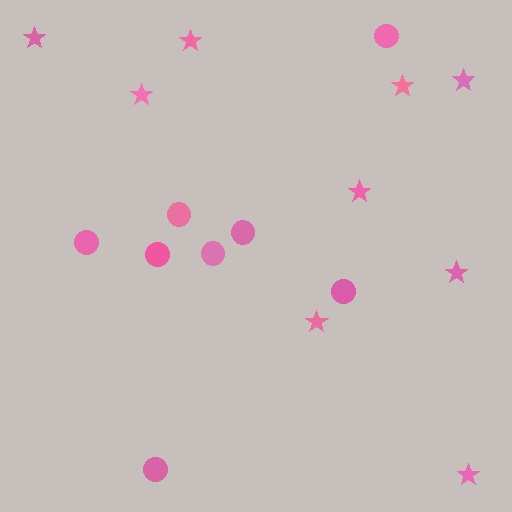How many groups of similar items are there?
There are 2 groups: one group of circles (8) and one group of stars (9).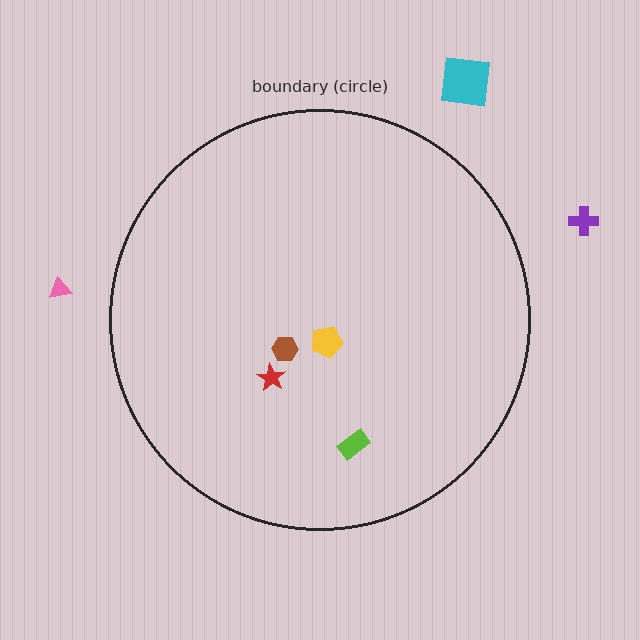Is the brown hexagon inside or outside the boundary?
Inside.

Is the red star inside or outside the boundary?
Inside.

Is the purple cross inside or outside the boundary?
Outside.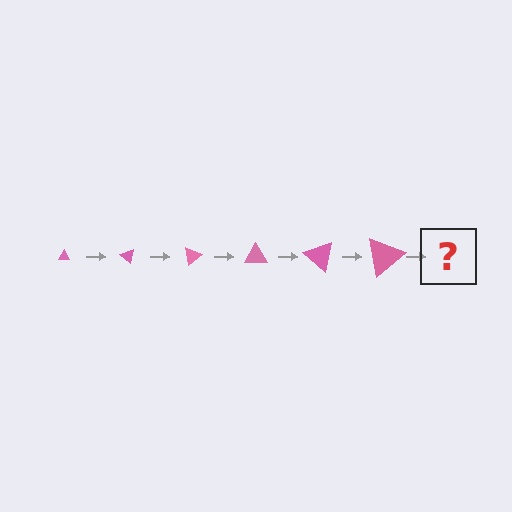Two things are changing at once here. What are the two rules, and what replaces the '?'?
The two rules are that the triangle grows larger each step and it rotates 40 degrees each step. The '?' should be a triangle, larger than the previous one and rotated 240 degrees from the start.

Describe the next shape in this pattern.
It should be a triangle, larger than the previous one and rotated 240 degrees from the start.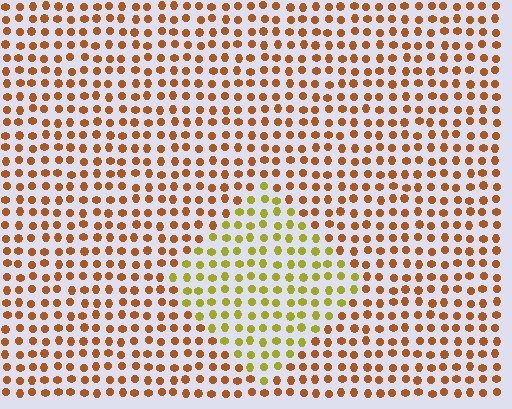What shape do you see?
I see a diamond.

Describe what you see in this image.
The image is filled with small brown elements in a uniform arrangement. A diamond-shaped region is visible where the elements are tinted to a slightly different hue, forming a subtle color boundary.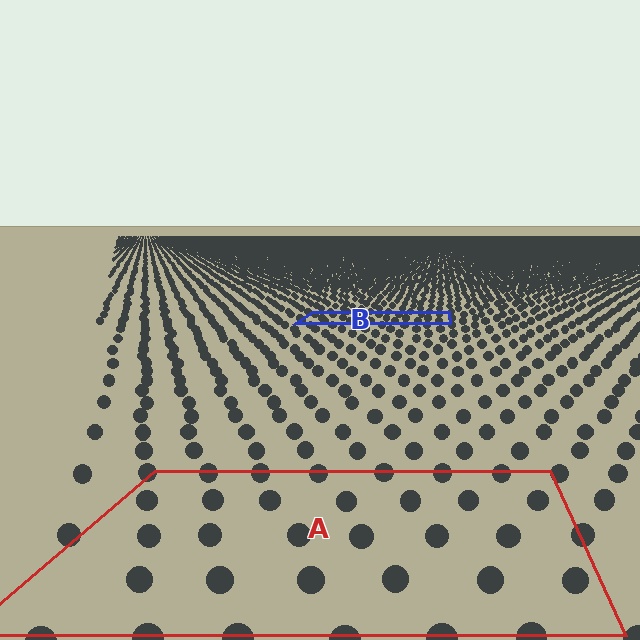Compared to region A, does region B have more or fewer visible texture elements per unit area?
Region B has more texture elements per unit area — they are packed more densely because it is farther away.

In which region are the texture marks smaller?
The texture marks are smaller in region B, because it is farther away.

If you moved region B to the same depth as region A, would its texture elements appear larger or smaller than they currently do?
They would appear larger. At a closer depth, the same texture elements are projected at a bigger on-screen size.